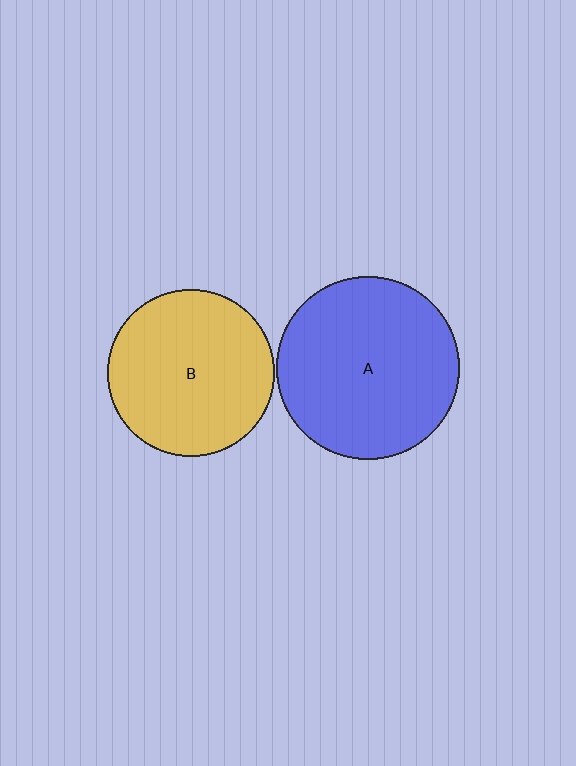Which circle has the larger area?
Circle A (blue).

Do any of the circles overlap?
No, none of the circles overlap.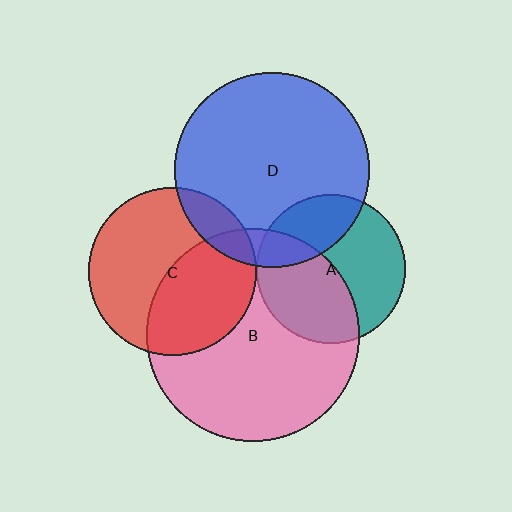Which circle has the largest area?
Circle B (pink).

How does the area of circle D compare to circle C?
Approximately 1.4 times.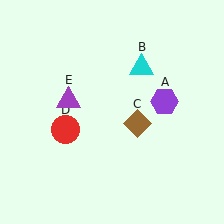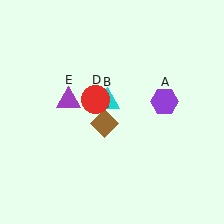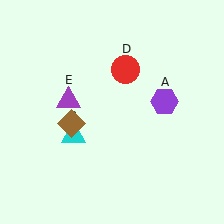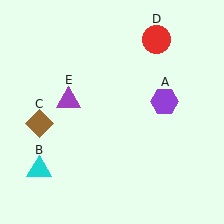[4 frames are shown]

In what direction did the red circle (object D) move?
The red circle (object D) moved up and to the right.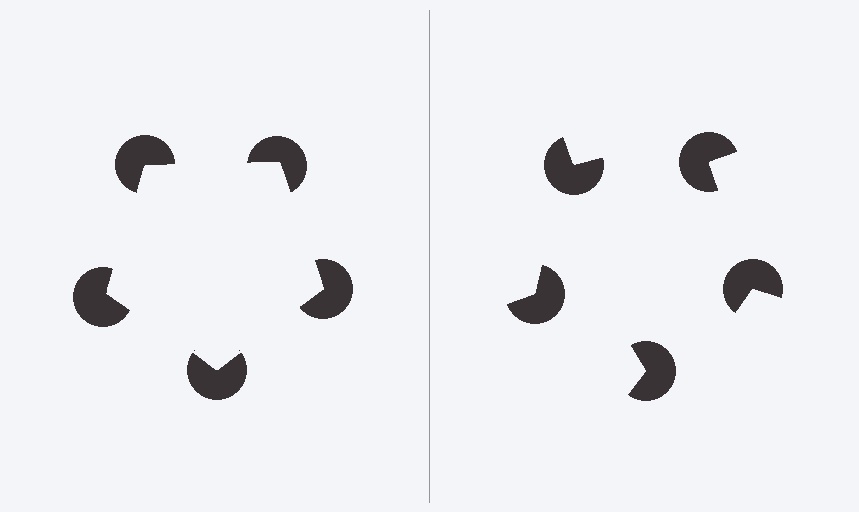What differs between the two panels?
The pac-man discs are positioned identically on both sides; only the wedge orientations differ. On the left they align to a pentagon; on the right they are misaligned.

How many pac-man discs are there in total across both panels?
10 — 5 on each side.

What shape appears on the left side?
An illusory pentagon.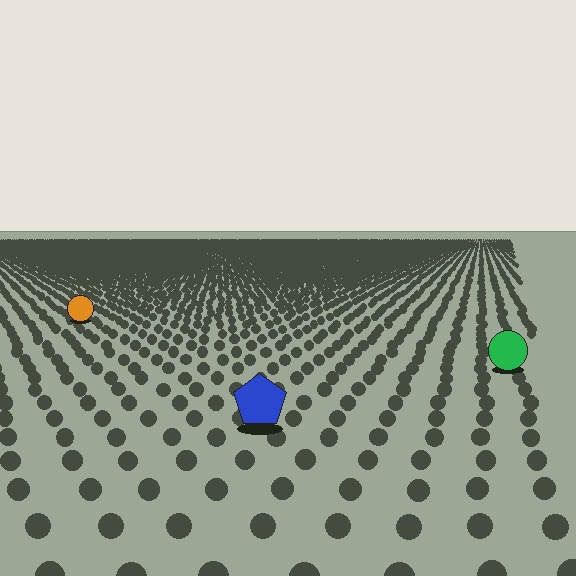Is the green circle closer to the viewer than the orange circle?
Yes. The green circle is closer — you can tell from the texture gradient: the ground texture is coarser near it.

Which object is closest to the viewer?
The blue pentagon is closest. The texture marks near it are larger and more spread out.